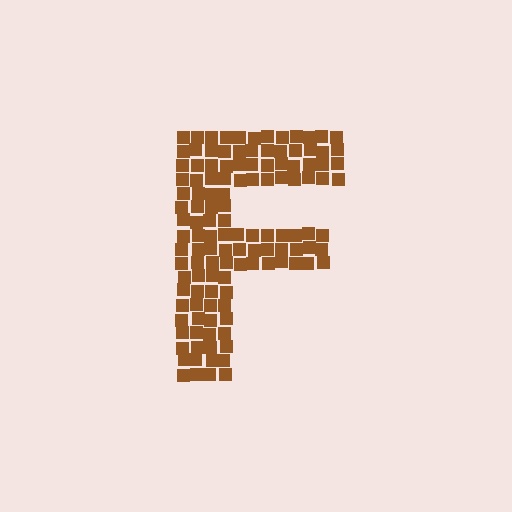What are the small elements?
The small elements are squares.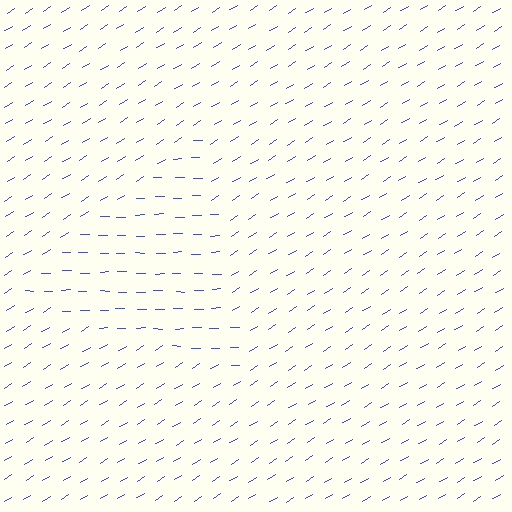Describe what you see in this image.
The image is filled with small blue line segments. A triangle region in the image has lines oriented differently from the surrounding lines, creating a visible texture boundary.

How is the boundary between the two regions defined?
The boundary is defined purely by a change in line orientation (approximately 32 degrees difference). All lines are the same color and thickness.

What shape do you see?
I see a triangle.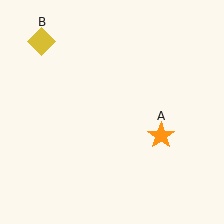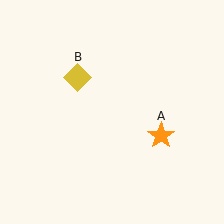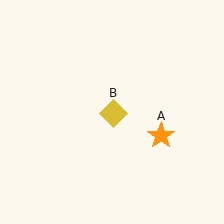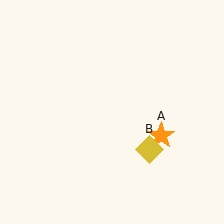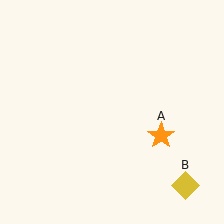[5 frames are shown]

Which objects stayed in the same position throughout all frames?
Orange star (object A) remained stationary.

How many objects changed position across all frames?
1 object changed position: yellow diamond (object B).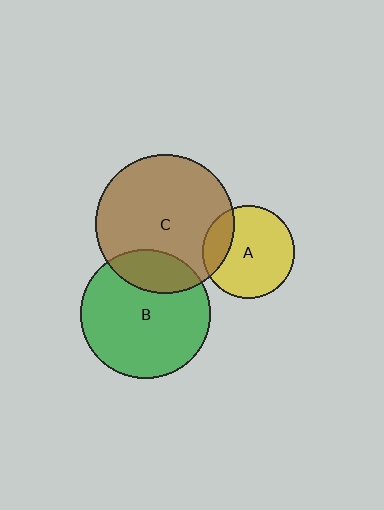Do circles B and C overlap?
Yes.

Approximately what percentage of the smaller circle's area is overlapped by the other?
Approximately 20%.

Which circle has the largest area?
Circle C (brown).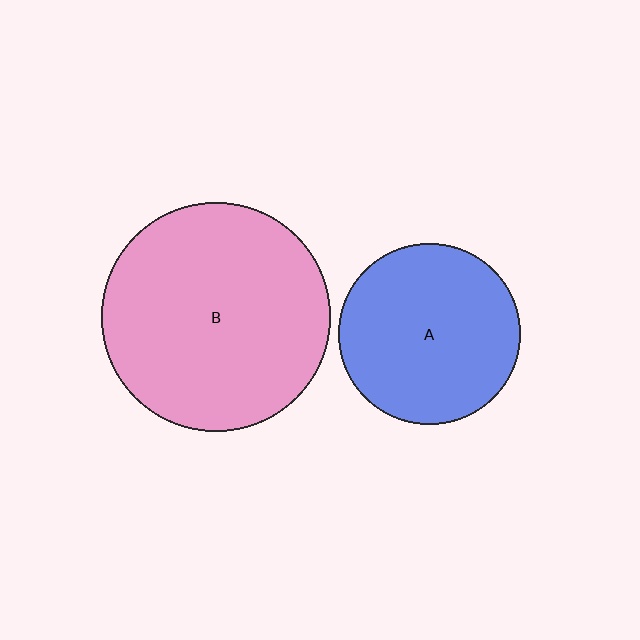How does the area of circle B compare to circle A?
Approximately 1.6 times.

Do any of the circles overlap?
No, none of the circles overlap.